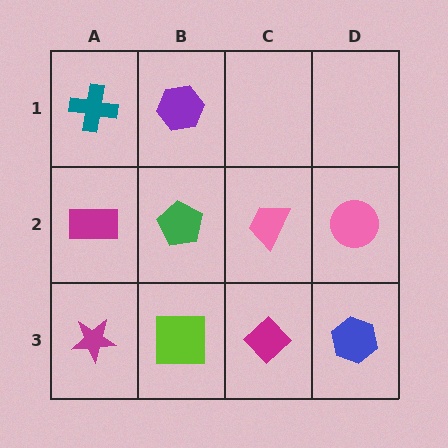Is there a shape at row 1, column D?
No, that cell is empty.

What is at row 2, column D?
A pink circle.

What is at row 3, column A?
A magenta star.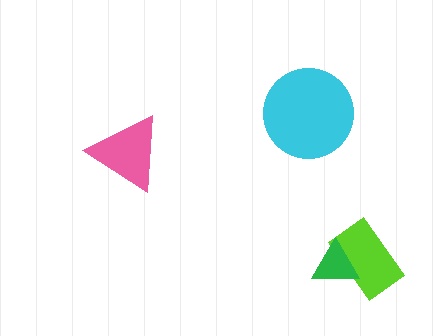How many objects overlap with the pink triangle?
0 objects overlap with the pink triangle.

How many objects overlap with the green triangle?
1 object overlaps with the green triangle.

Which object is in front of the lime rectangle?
The green triangle is in front of the lime rectangle.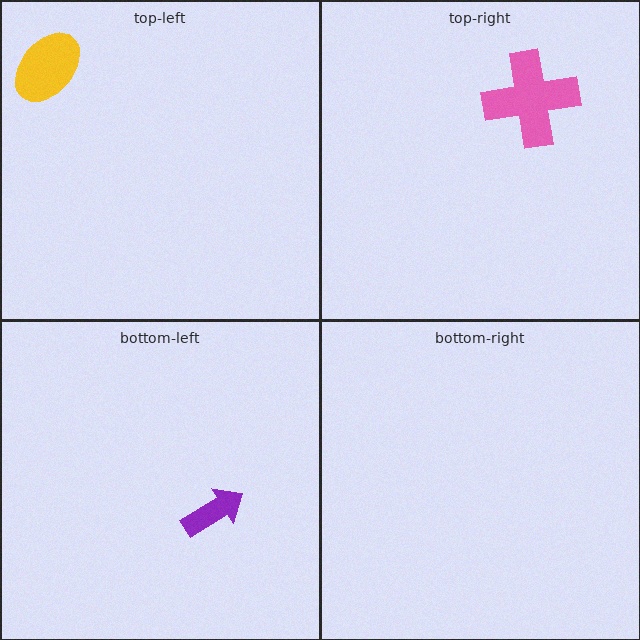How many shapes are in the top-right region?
1.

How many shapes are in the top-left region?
1.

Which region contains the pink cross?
The top-right region.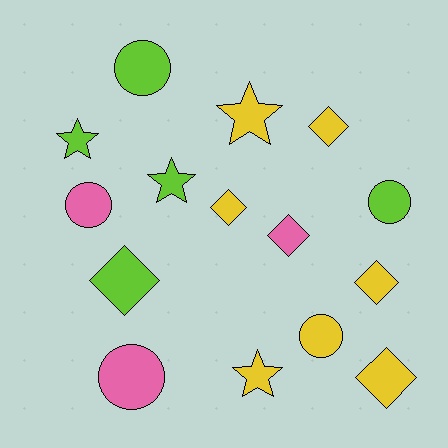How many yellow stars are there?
There are 2 yellow stars.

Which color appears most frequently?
Yellow, with 7 objects.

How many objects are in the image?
There are 15 objects.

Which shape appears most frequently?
Diamond, with 6 objects.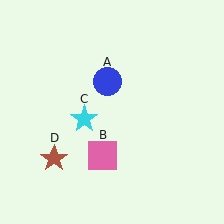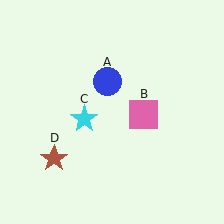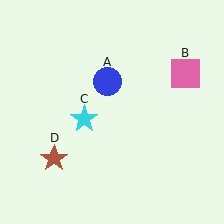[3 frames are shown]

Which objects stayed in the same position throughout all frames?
Blue circle (object A) and cyan star (object C) and brown star (object D) remained stationary.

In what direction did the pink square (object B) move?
The pink square (object B) moved up and to the right.